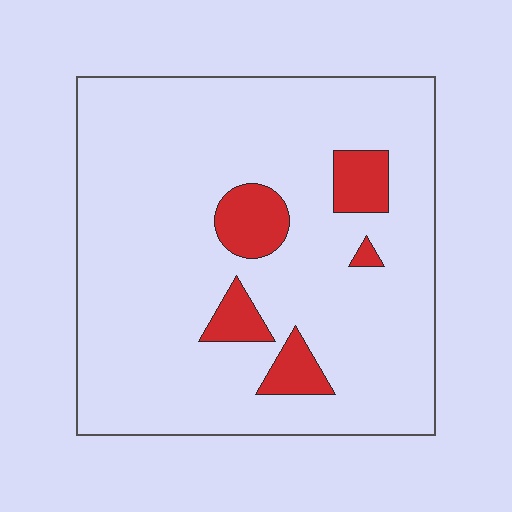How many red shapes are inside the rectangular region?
5.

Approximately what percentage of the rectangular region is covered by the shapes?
Approximately 10%.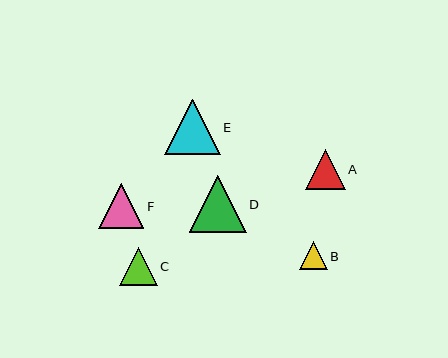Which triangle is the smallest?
Triangle B is the smallest with a size of approximately 28 pixels.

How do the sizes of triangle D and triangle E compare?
Triangle D and triangle E are approximately the same size.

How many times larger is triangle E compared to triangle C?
Triangle E is approximately 1.5 times the size of triangle C.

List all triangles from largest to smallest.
From largest to smallest: D, E, F, A, C, B.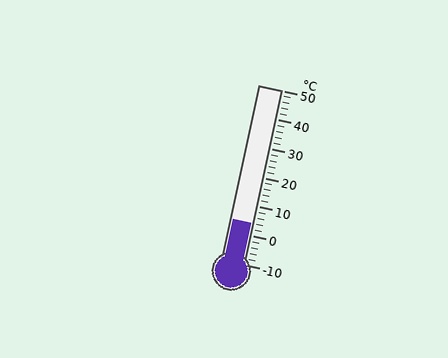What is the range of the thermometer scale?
The thermometer scale ranges from -10°C to 50°C.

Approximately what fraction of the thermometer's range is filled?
The thermometer is filled to approximately 25% of its range.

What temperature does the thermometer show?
The thermometer shows approximately 4°C.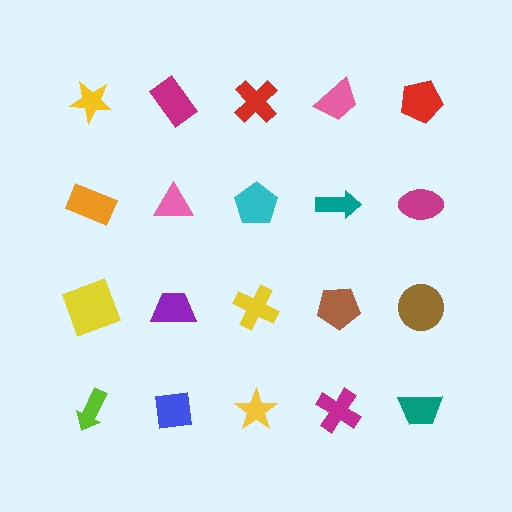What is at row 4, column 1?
A lime arrow.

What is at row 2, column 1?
An orange rectangle.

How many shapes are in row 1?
5 shapes.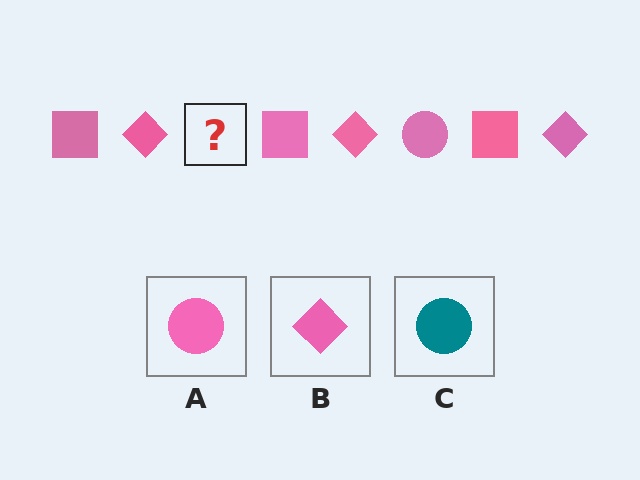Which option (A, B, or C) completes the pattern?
A.